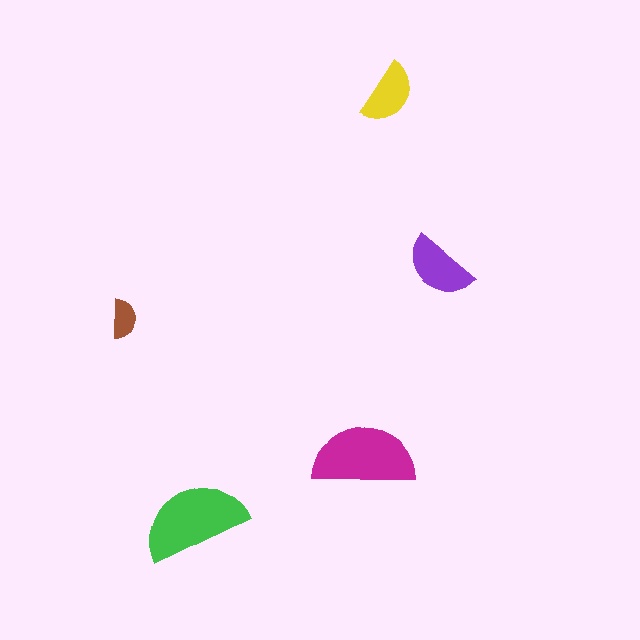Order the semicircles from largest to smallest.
the green one, the magenta one, the purple one, the yellow one, the brown one.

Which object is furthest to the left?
The brown semicircle is leftmost.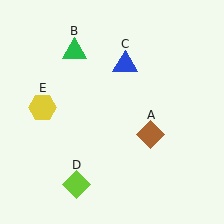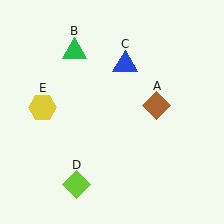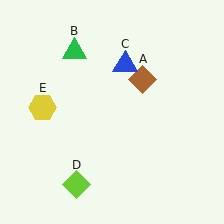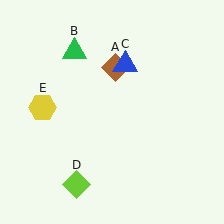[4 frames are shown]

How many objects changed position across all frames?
1 object changed position: brown diamond (object A).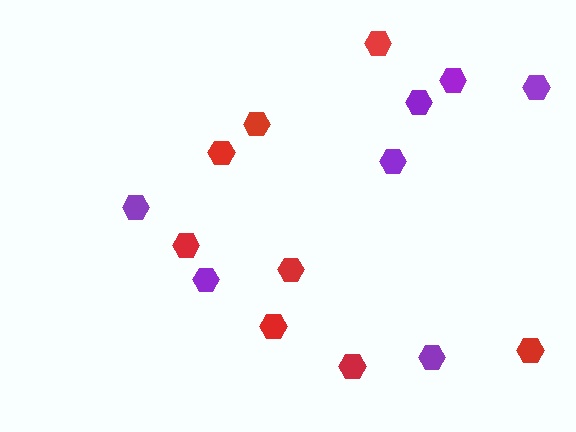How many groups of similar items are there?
There are 2 groups: one group of red hexagons (8) and one group of purple hexagons (7).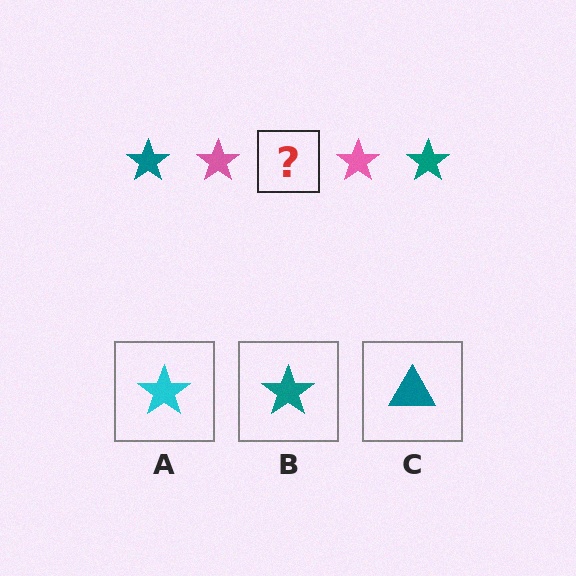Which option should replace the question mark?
Option B.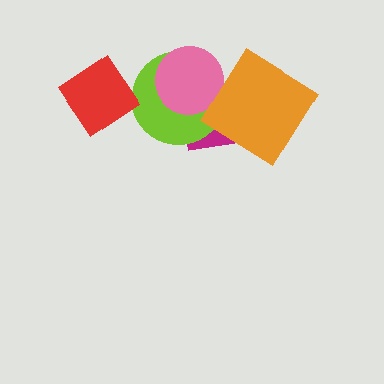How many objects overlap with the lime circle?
2 objects overlap with the lime circle.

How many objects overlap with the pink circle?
2 objects overlap with the pink circle.